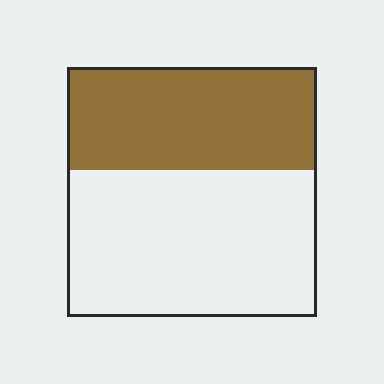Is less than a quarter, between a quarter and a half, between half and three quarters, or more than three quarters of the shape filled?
Between a quarter and a half.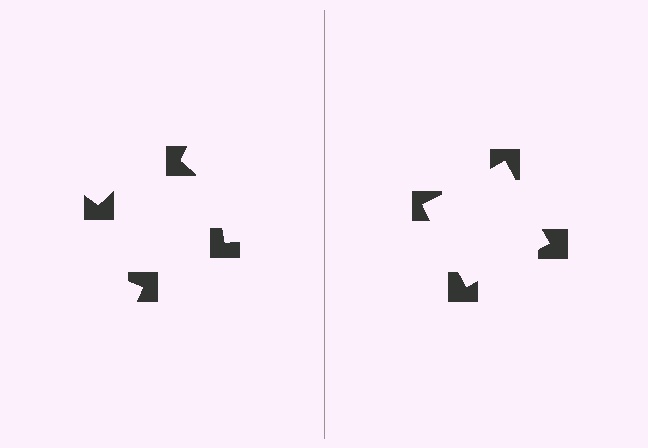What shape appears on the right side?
An illusory square.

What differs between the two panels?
The notched squares are positioned identically on both sides; only the wedge orientations differ. On the right they align to a square; on the left they are misaligned.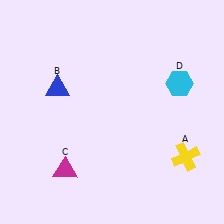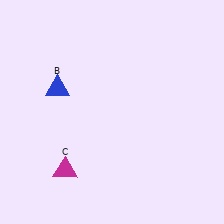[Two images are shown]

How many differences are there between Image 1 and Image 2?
There are 2 differences between the two images.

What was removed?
The cyan hexagon (D), the yellow cross (A) were removed in Image 2.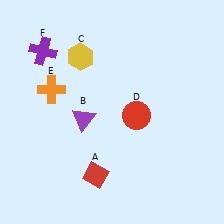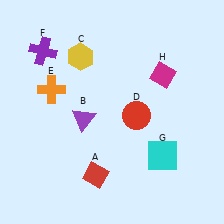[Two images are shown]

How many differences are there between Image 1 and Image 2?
There are 2 differences between the two images.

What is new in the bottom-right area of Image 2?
A cyan square (G) was added in the bottom-right area of Image 2.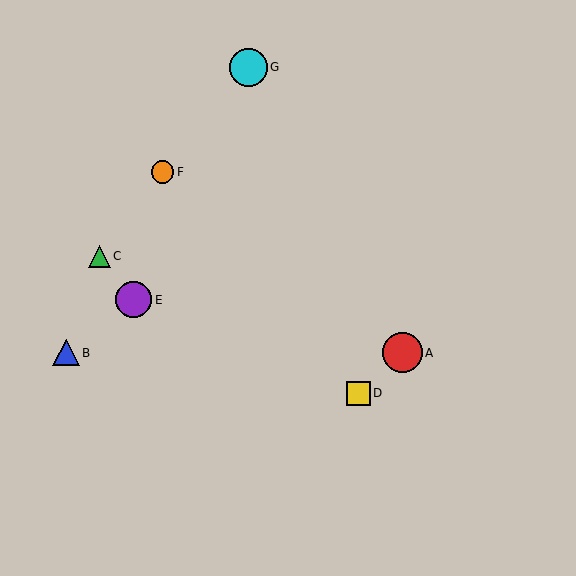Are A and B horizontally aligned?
Yes, both are at y≈353.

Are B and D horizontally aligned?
No, B is at y≈353 and D is at y≈393.